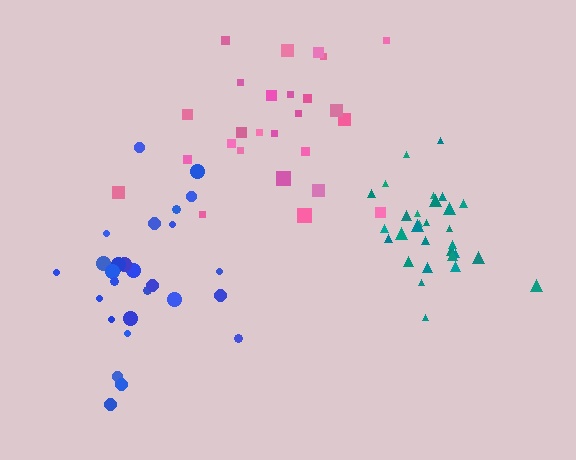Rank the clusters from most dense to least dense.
teal, blue, pink.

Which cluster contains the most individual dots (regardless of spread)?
Teal (30).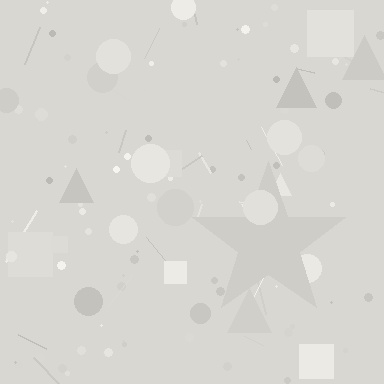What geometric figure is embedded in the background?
A star is embedded in the background.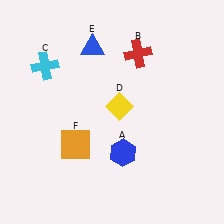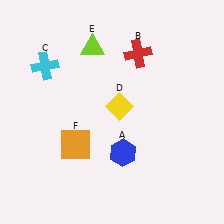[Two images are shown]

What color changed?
The triangle (E) changed from blue in Image 1 to lime in Image 2.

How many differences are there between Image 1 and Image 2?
There is 1 difference between the two images.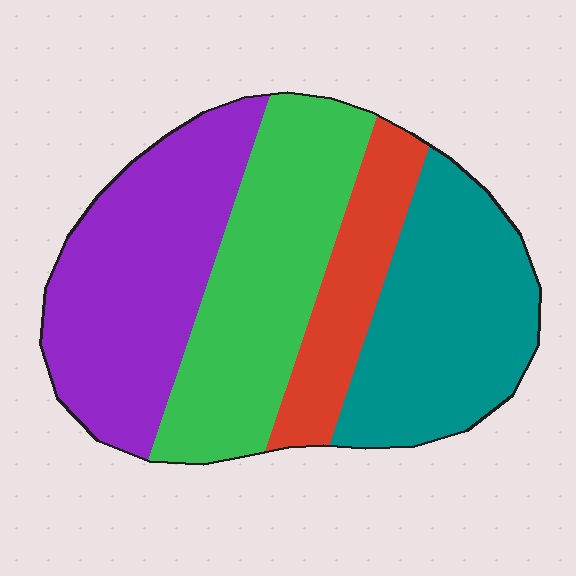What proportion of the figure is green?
Green covers about 30% of the figure.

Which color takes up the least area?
Red, at roughly 15%.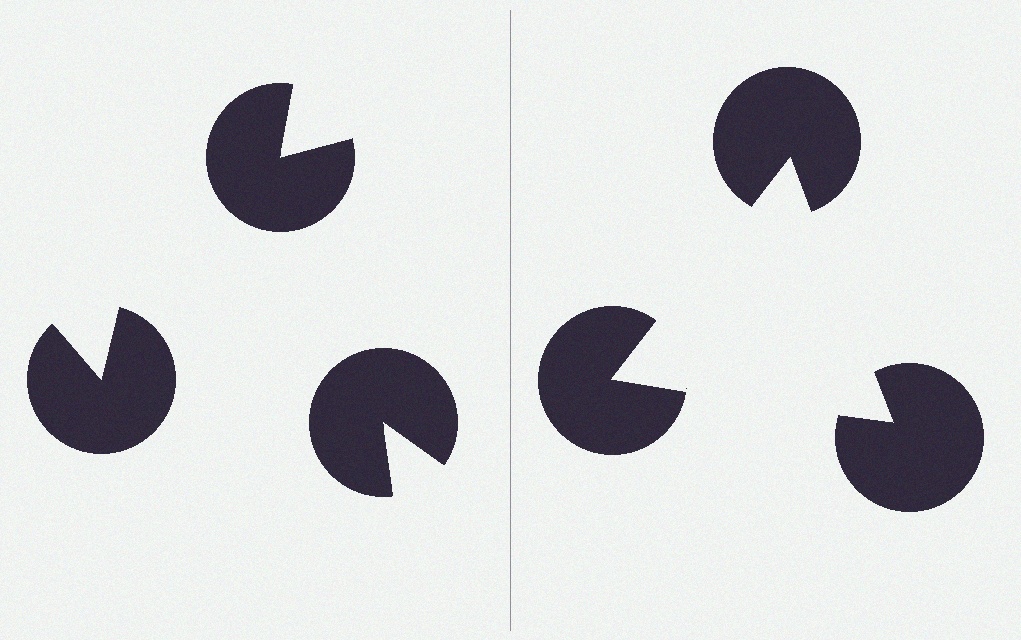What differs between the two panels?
The pac-man discs are positioned identically on both sides; only the wedge orientations differ. On the right they align to a triangle; on the left they are misaligned.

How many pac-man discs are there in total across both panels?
6 — 3 on each side.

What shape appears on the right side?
An illusory triangle.